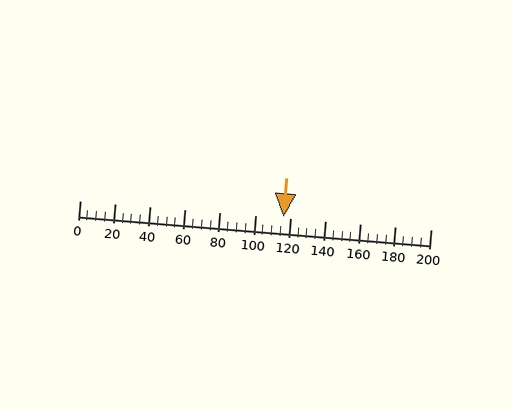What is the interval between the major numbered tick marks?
The major tick marks are spaced 20 units apart.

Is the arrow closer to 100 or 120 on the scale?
The arrow is closer to 120.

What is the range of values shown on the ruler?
The ruler shows values from 0 to 200.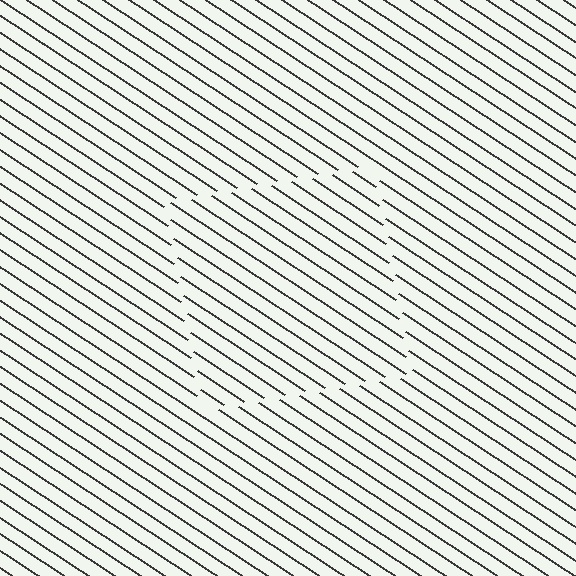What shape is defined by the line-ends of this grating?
An illusory square. The interior of the shape contains the same grating, shifted by half a period — the contour is defined by the phase discontinuity where line-ends from the inner and outer gratings abut.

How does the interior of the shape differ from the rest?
The interior of the shape contains the same grating, shifted by half a period — the contour is defined by the phase discontinuity where line-ends from the inner and outer gratings abut.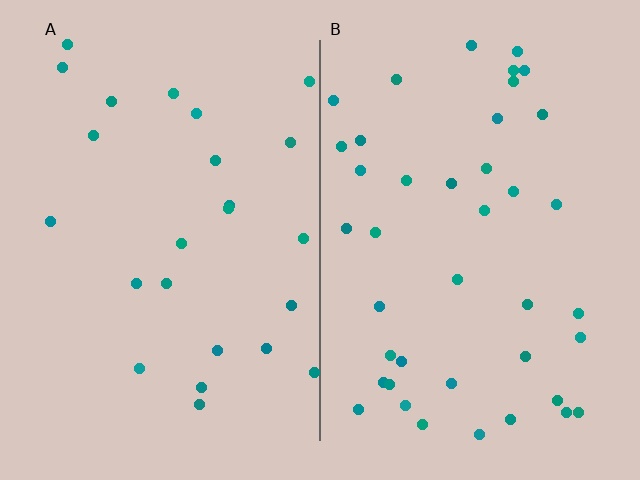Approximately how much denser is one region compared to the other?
Approximately 1.7× — region B over region A.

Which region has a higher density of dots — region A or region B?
B (the right).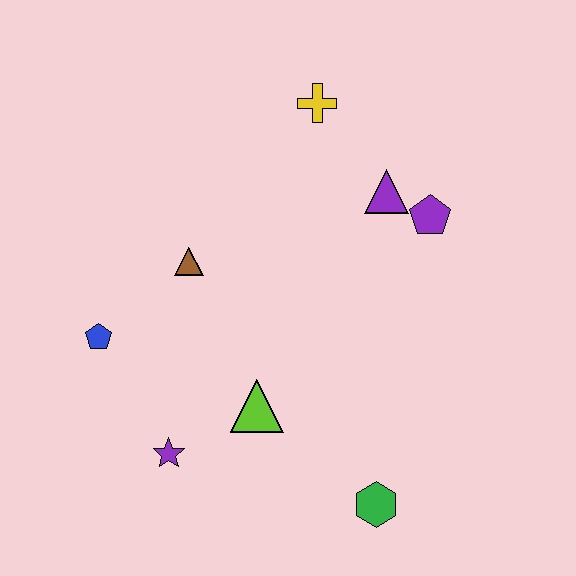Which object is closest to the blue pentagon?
The brown triangle is closest to the blue pentagon.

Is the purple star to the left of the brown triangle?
Yes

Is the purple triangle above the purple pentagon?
Yes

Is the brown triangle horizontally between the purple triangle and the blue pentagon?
Yes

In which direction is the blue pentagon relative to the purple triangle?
The blue pentagon is to the left of the purple triangle.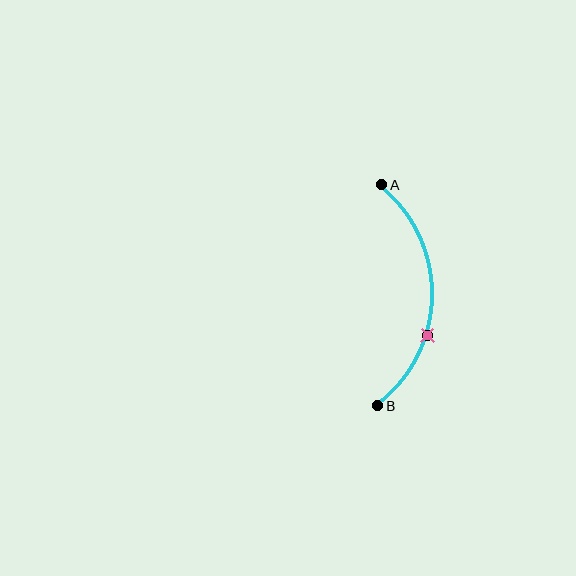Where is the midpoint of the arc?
The arc midpoint is the point on the curve farthest from the straight line joining A and B. It sits to the right of that line.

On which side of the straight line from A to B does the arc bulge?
The arc bulges to the right of the straight line connecting A and B.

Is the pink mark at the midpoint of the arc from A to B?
No. The pink mark lies on the arc but is closer to endpoint B. The arc midpoint would be at the point on the curve equidistant along the arc from both A and B.